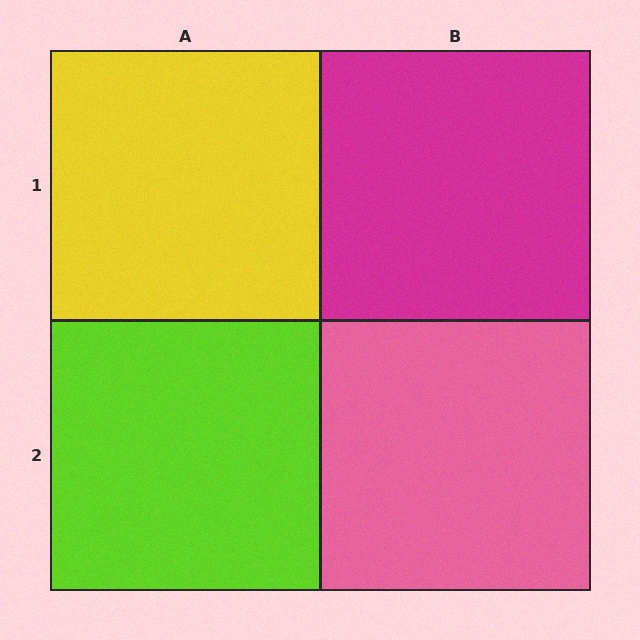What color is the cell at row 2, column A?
Lime.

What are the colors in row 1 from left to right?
Yellow, magenta.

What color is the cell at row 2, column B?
Pink.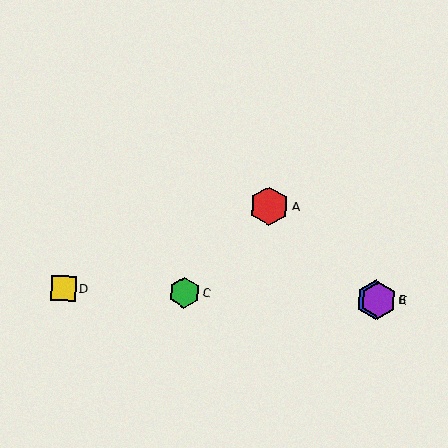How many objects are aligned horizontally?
4 objects (B, C, D, E) are aligned horizontally.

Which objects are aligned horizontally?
Objects B, C, D, E are aligned horizontally.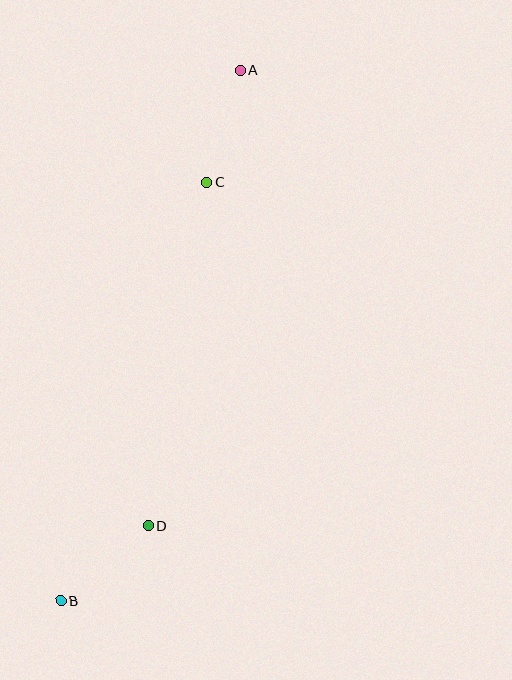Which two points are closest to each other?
Points B and D are closest to each other.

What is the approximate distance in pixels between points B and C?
The distance between B and C is approximately 443 pixels.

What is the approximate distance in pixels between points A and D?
The distance between A and D is approximately 464 pixels.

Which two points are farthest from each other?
Points A and B are farthest from each other.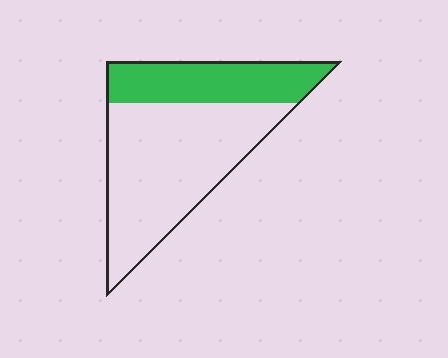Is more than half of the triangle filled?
No.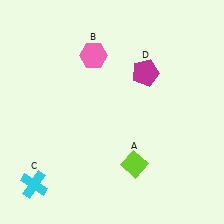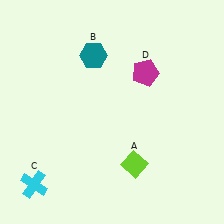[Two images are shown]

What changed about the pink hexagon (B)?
In Image 1, B is pink. In Image 2, it changed to teal.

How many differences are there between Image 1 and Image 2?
There is 1 difference between the two images.